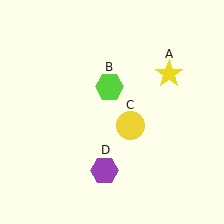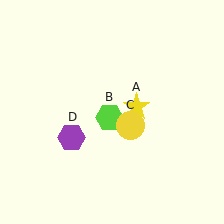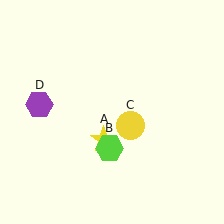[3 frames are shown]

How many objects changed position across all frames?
3 objects changed position: yellow star (object A), lime hexagon (object B), purple hexagon (object D).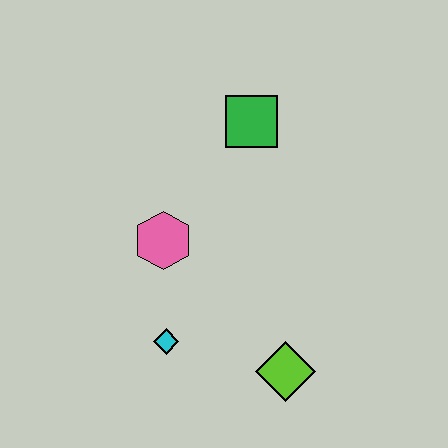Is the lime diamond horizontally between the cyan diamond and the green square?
No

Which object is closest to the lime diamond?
The cyan diamond is closest to the lime diamond.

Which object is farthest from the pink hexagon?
The lime diamond is farthest from the pink hexagon.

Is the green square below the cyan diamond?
No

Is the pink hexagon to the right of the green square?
No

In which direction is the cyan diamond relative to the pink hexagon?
The cyan diamond is below the pink hexagon.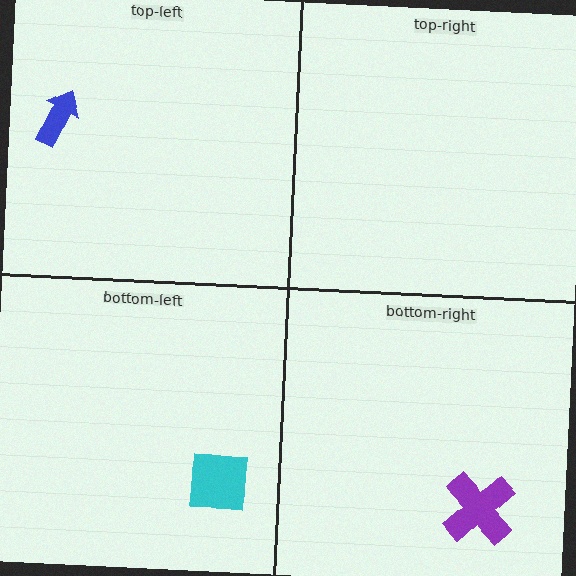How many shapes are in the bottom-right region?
1.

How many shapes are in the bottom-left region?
1.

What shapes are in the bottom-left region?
The cyan square.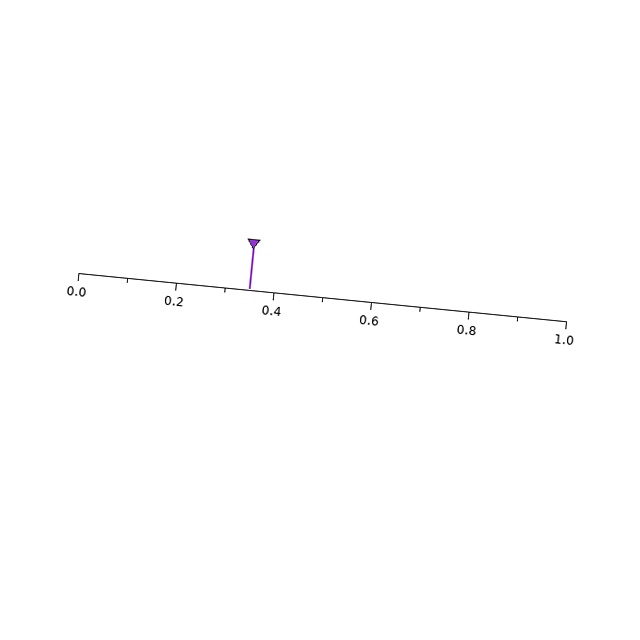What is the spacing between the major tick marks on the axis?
The major ticks are spaced 0.2 apart.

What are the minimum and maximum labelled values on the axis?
The axis runs from 0.0 to 1.0.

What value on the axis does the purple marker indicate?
The marker indicates approximately 0.35.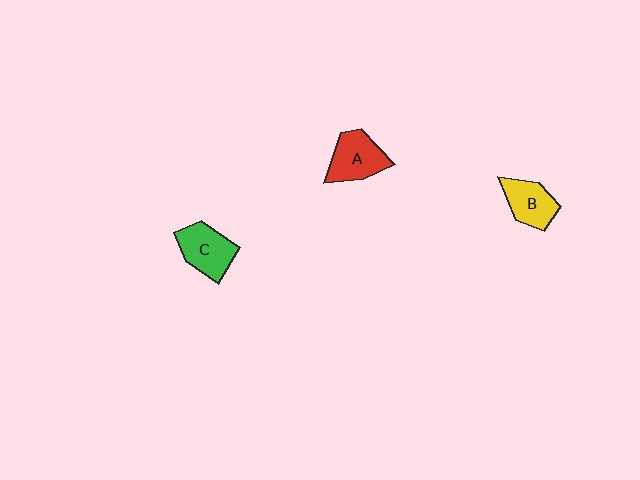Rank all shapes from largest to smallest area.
From largest to smallest: A (red), C (green), B (yellow).